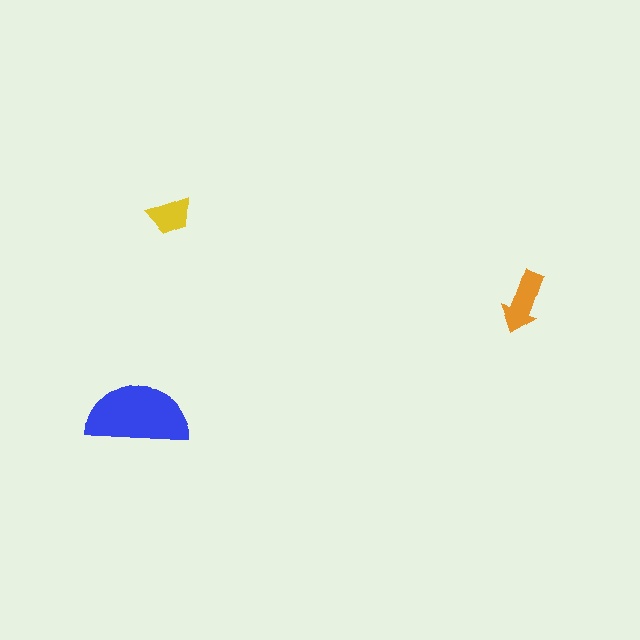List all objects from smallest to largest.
The yellow trapezoid, the orange arrow, the blue semicircle.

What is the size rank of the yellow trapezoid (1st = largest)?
3rd.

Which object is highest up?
The yellow trapezoid is topmost.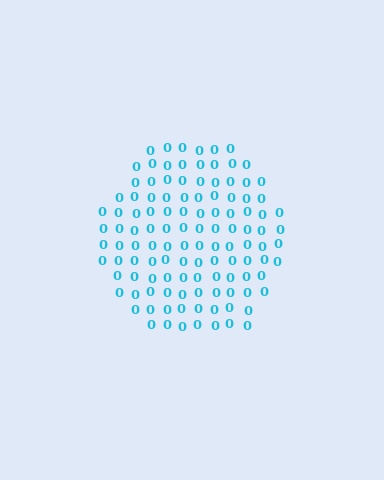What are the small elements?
The small elements are digit 0's.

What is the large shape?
The large shape is a hexagon.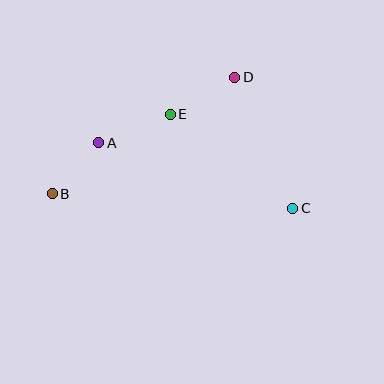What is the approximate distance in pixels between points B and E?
The distance between B and E is approximately 142 pixels.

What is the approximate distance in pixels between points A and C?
The distance between A and C is approximately 205 pixels.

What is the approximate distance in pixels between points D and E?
The distance between D and E is approximately 74 pixels.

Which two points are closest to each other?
Points A and B are closest to each other.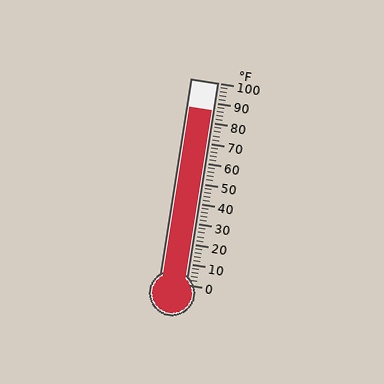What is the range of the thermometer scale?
The thermometer scale ranges from 0°F to 100°F.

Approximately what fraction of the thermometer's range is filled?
The thermometer is filled to approximately 85% of its range.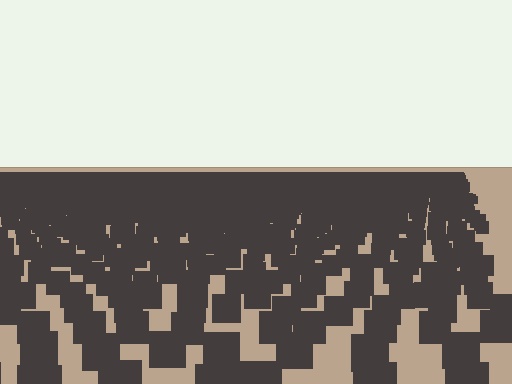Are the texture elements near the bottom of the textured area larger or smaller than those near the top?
Larger. Near the bottom, elements are closer to the viewer and appear at a bigger on-screen size.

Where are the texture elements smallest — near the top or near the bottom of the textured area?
Near the top.